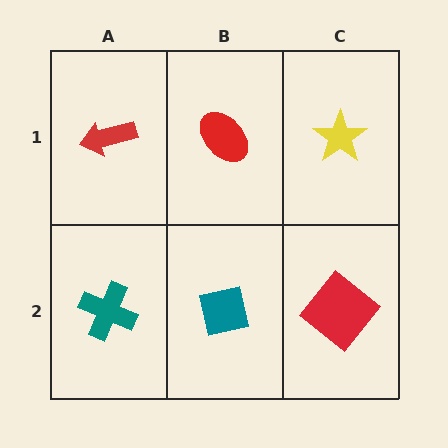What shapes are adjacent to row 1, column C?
A red diamond (row 2, column C), a red ellipse (row 1, column B).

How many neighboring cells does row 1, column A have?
2.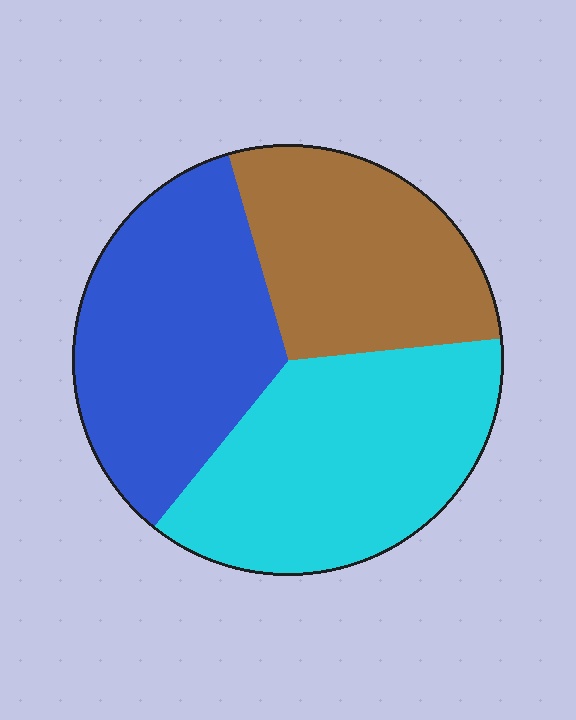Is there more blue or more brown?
Blue.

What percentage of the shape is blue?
Blue takes up about one third (1/3) of the shape.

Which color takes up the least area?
Brown, at roughly 30%.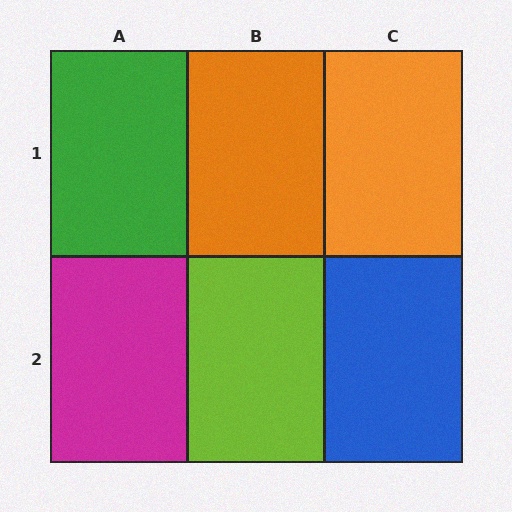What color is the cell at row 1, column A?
Green.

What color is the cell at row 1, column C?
Orange.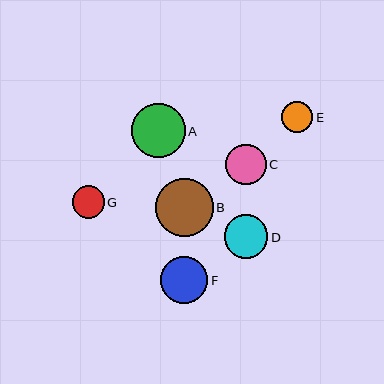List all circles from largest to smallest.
From largest to smallest: B, A, F, D, C, G, E.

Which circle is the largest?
Circle B is the largest with a size of approximately 58 pixels.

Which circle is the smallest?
Circle E is the smallest with a size of approximately 31 pixels.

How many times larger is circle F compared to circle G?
Circle F is approximately 1.5 times the size of circle G.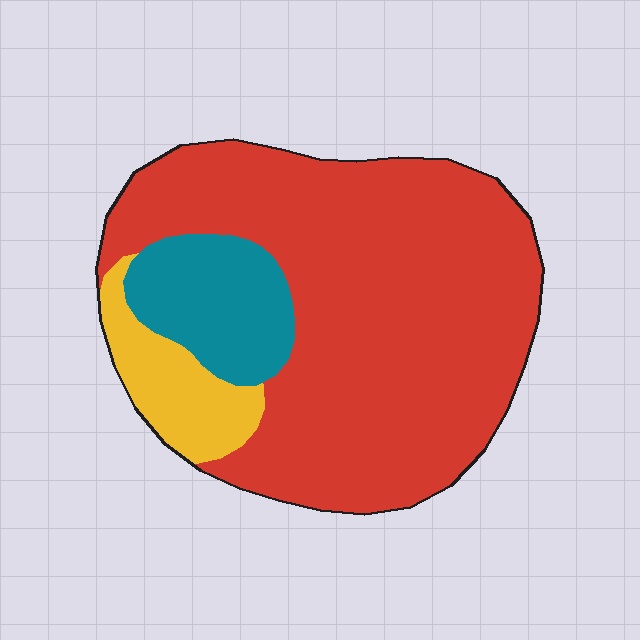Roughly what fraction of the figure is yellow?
Yellow takes up about one tenth (1/10) of the figure.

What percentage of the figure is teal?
Teal covers about 15% of the figure.